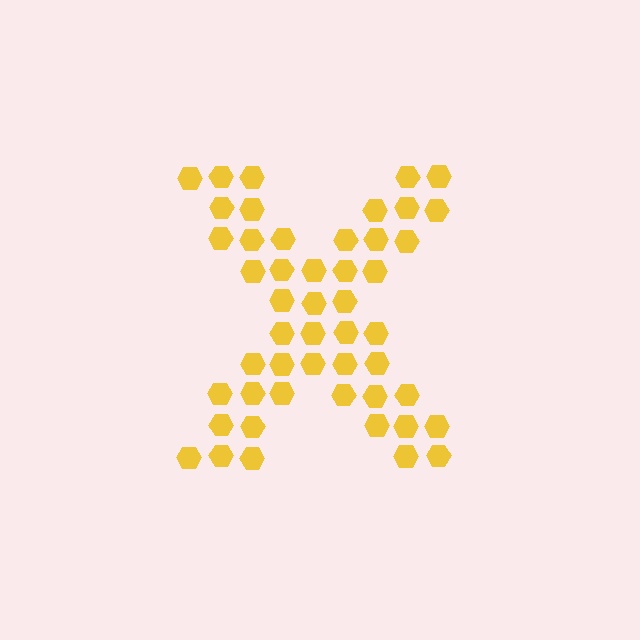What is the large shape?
The large shape is the letter X.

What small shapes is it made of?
It is made of small hexagons.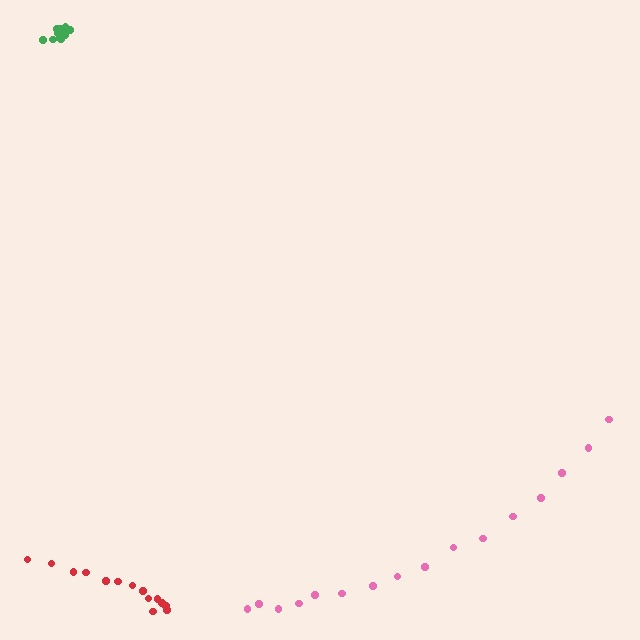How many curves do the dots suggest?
There are 3 distinct paths.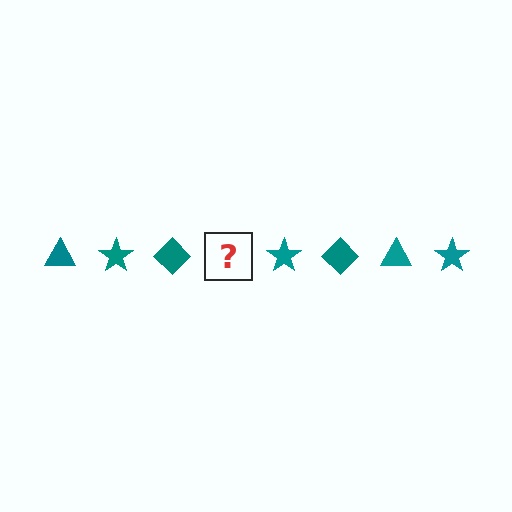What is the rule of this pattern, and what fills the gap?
The rule is that the pattern cycles through triangle, star, diamond shapes in teal. The gap should be filled with a teal triangle.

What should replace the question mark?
The question mark should be replaced with a teal triangle.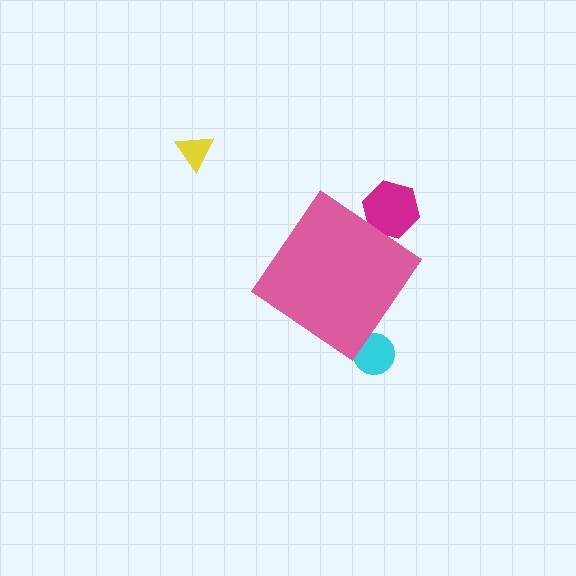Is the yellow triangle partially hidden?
No, the yellow triangle is fully visible.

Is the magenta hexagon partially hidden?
Yes, the magenta hexagon is partially hidden behind the pink diamond.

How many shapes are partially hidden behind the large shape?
2 shapes are partially hidden.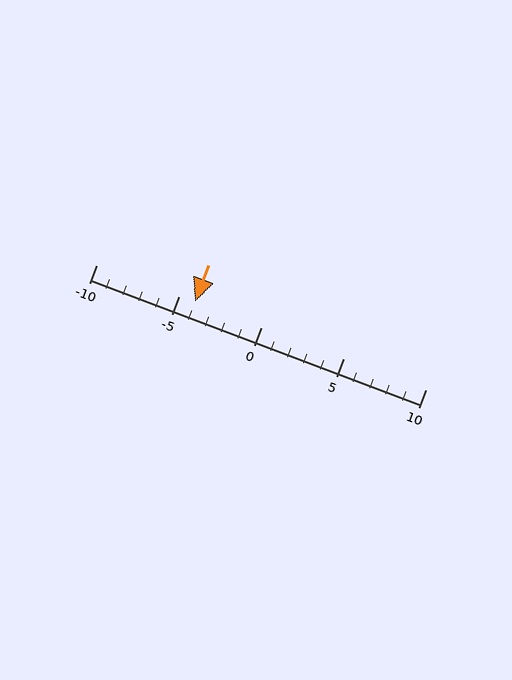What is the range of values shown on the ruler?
The ruler shows values from -10 to 10.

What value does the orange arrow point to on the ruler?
The orange arrow points to approximately -4.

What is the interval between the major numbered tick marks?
The major tick marks are spaced 5 units apart.